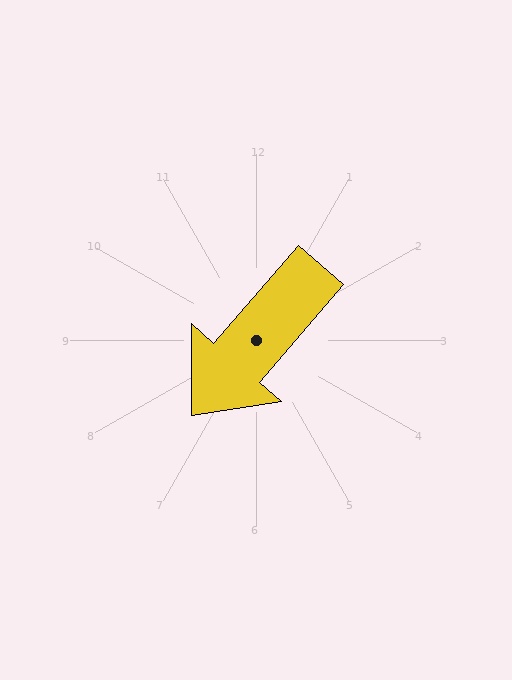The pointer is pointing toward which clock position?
Roughly 7 o'clock.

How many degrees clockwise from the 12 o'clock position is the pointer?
Approximately 221 degrees.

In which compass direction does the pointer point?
Southwest.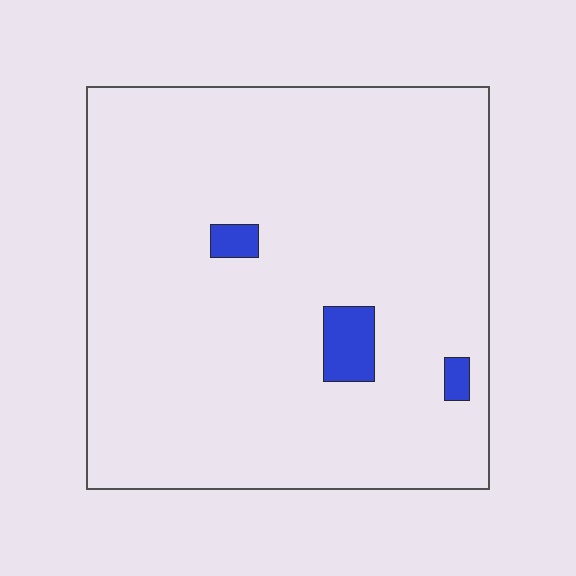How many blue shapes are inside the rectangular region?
3.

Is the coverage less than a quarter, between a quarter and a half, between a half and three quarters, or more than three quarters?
Less than a quarter.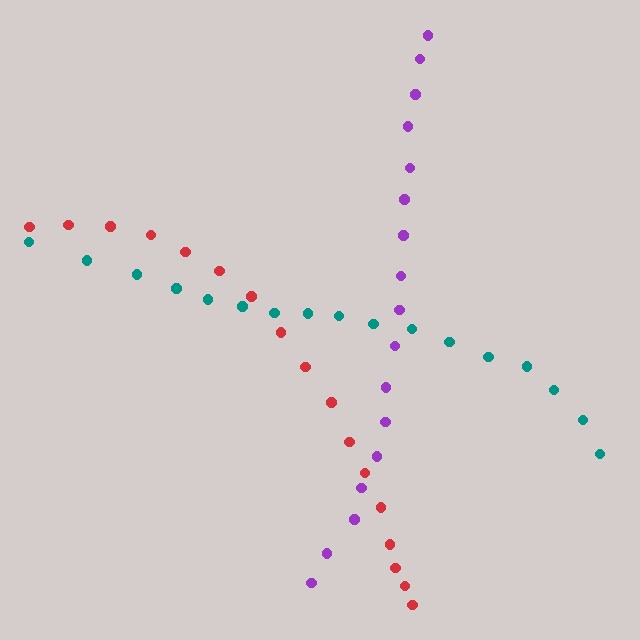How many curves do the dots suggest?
There are 3 distinct paths.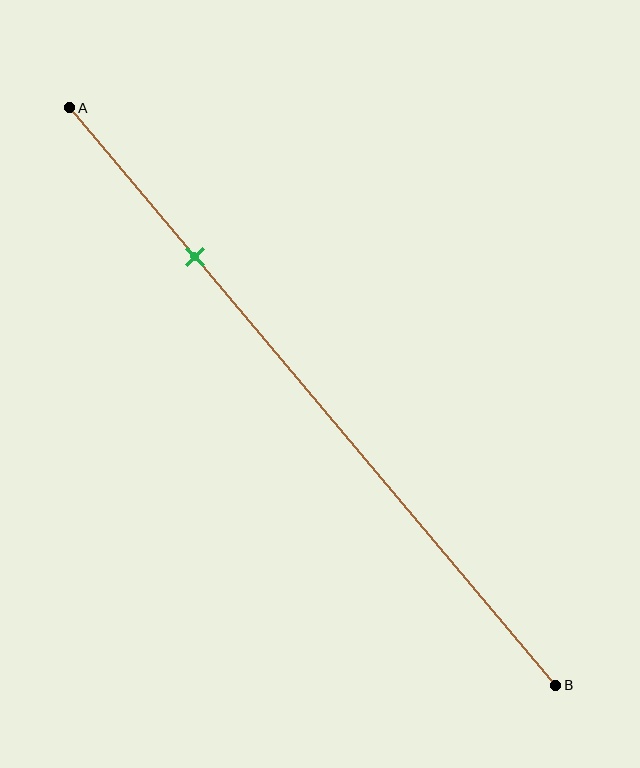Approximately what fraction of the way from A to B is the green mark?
The green mark is approximately 25% of the way from A to B.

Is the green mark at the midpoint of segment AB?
No, the mark is at about 25% from A, not at the 50% midpoint.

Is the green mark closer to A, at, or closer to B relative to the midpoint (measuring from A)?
The green mark is closer to point A than the midpoint of segment AB.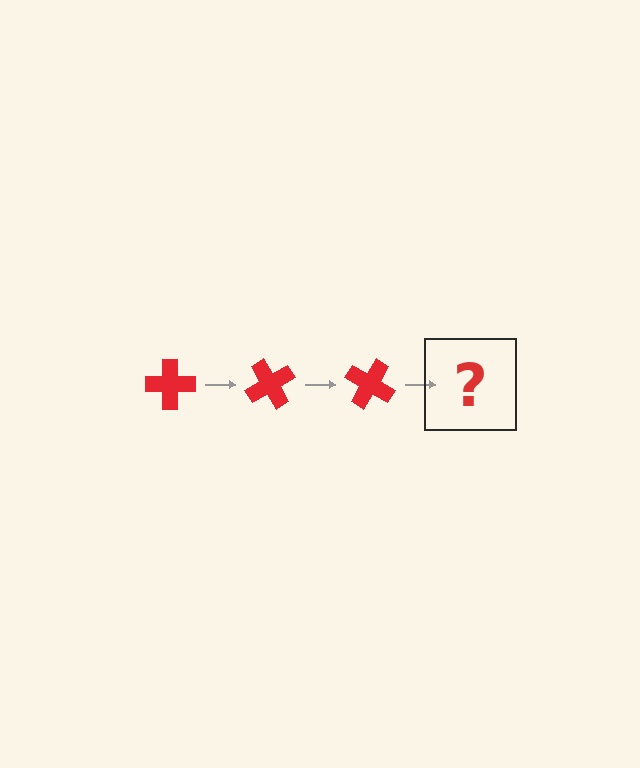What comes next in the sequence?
The next element should be a red cross rotated 180 degrees.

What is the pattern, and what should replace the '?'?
The pattern is that the cross rotates 60 degrees each step. The '?' should be a red cross rotated 180 degrees.